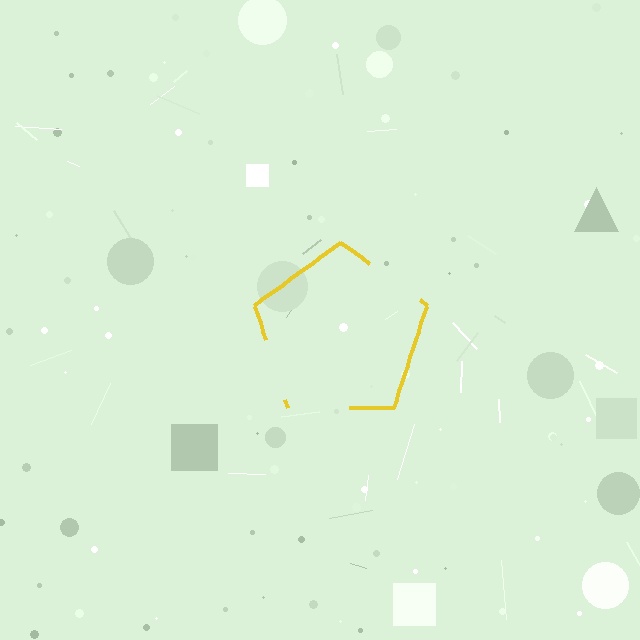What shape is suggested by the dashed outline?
The dashed outline suggests a pentagon.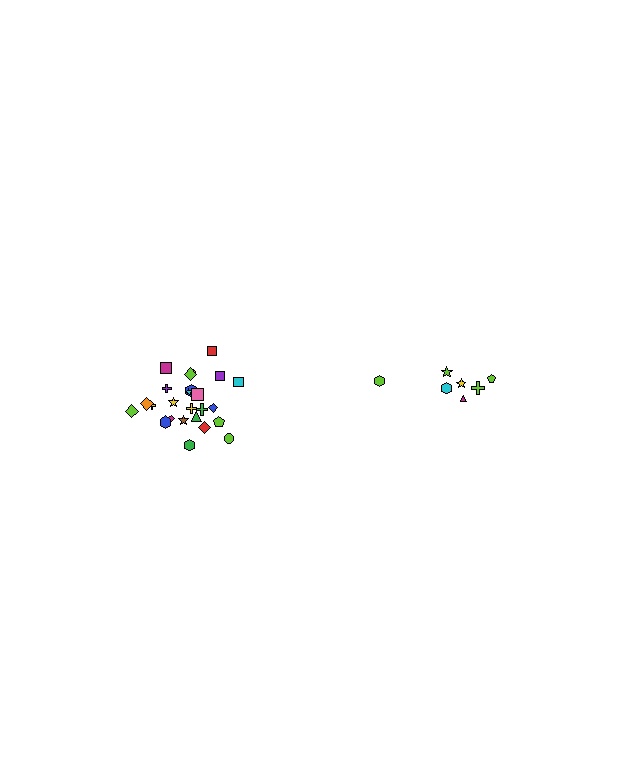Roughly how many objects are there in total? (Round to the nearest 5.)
Roughly 30 objects in total.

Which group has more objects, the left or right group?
The left group.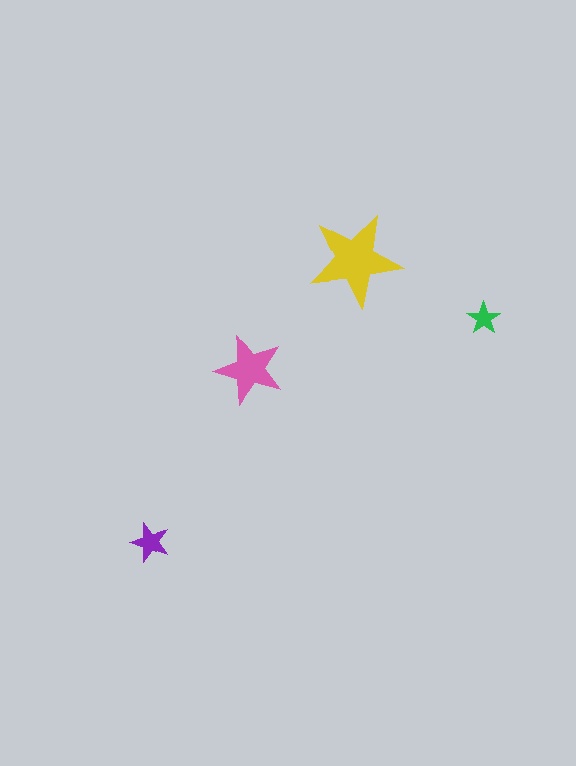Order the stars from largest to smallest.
the yellow one, the pink one, the purple one, the green one.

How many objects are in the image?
There are 4 objects in the image.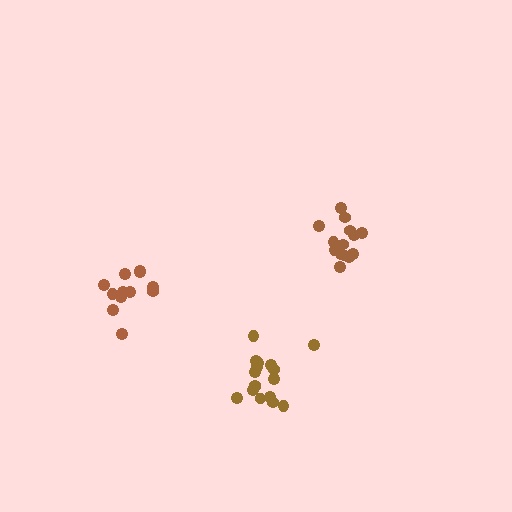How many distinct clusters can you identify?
There are 3 distinct clusters.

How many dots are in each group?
Group 1: 14 dots, Group 2: 17 dots, Group 3: 12 dots (43 total).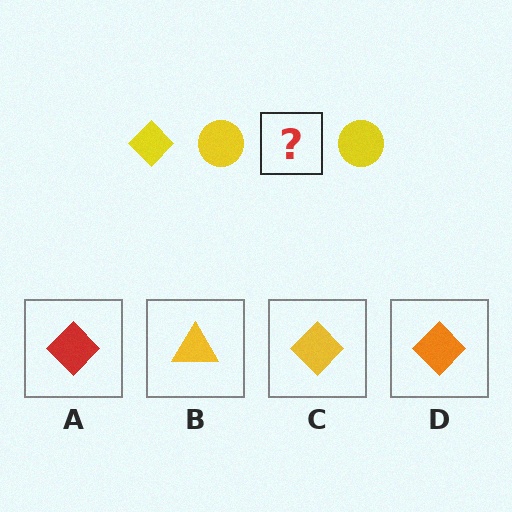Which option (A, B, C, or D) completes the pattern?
C.